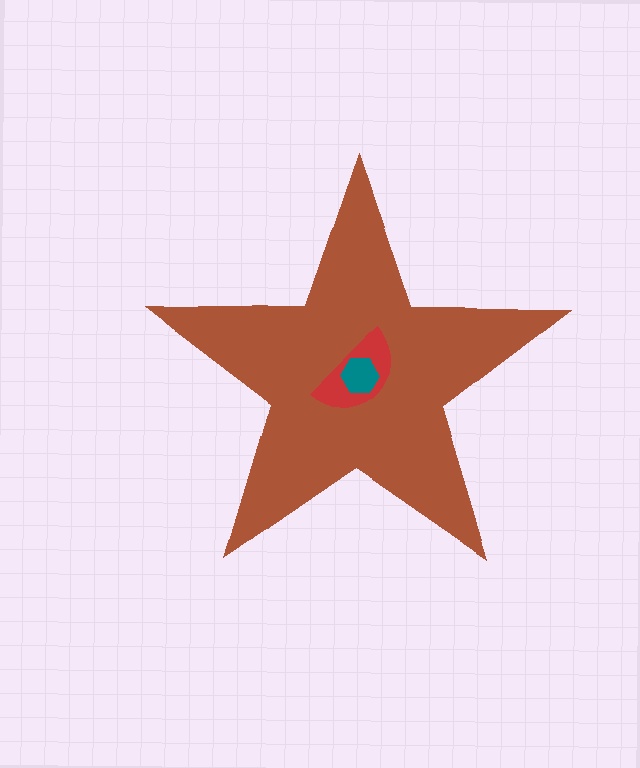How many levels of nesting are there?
3.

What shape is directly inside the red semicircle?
The teal hexagon.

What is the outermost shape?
The brown star.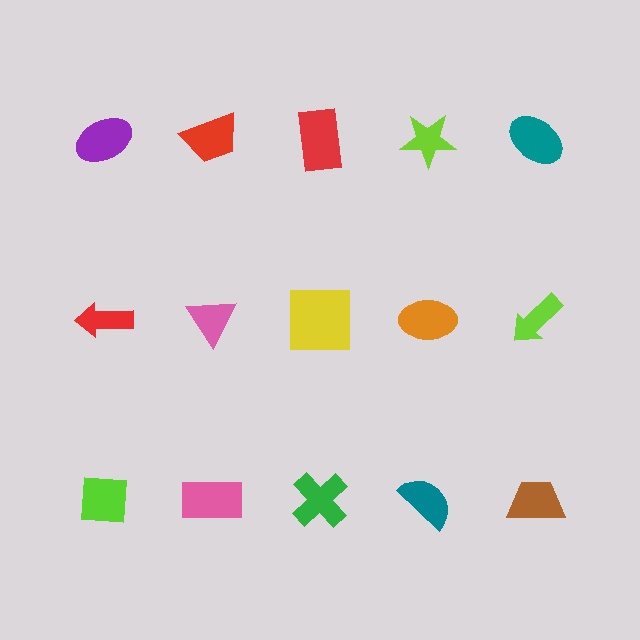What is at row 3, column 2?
A pink rectangle.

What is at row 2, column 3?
A yellow square.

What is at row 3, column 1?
A lime square.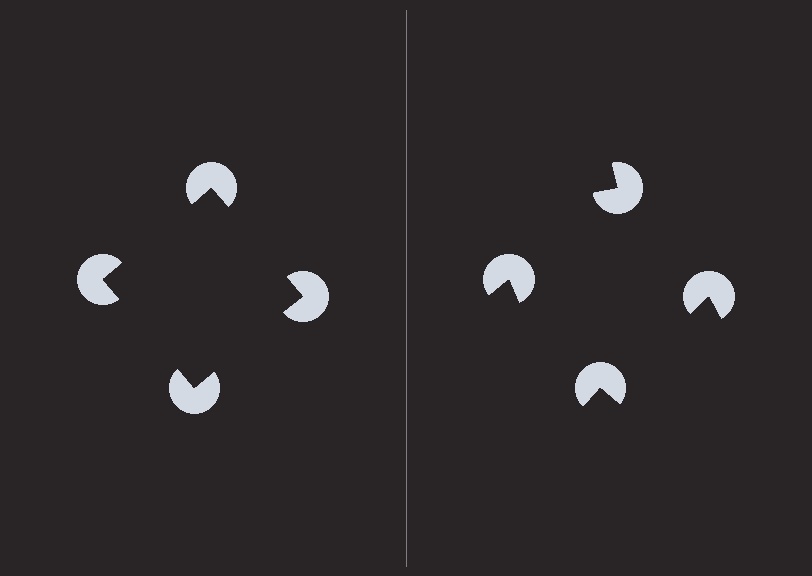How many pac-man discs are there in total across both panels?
8 — 4 on each side.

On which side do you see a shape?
An illusory square appears on the left side. On the right side the wedge cuts are rotated, so no coherent shape forms.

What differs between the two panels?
The pac-man discs are positioned identically on both sides; only the wedge orientations differ. On the left they align to a square; on the right they are misaligned.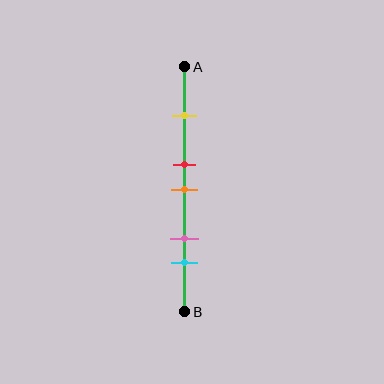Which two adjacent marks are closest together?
The red and orange marks are the closest adjacent pair.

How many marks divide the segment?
There are 5 marks dividing the segment.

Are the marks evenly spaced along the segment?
No, the marks are not evenly spaced.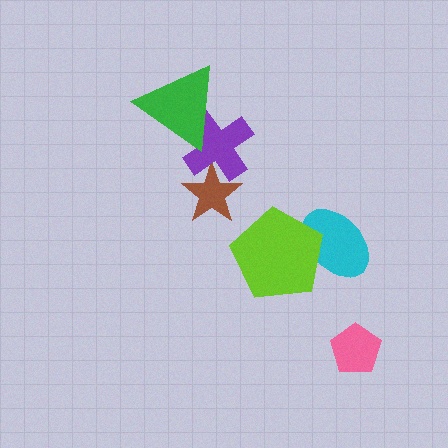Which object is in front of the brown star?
The purple cross is in front of the brown star.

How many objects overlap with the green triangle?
1 object overlaps with the green triangle.